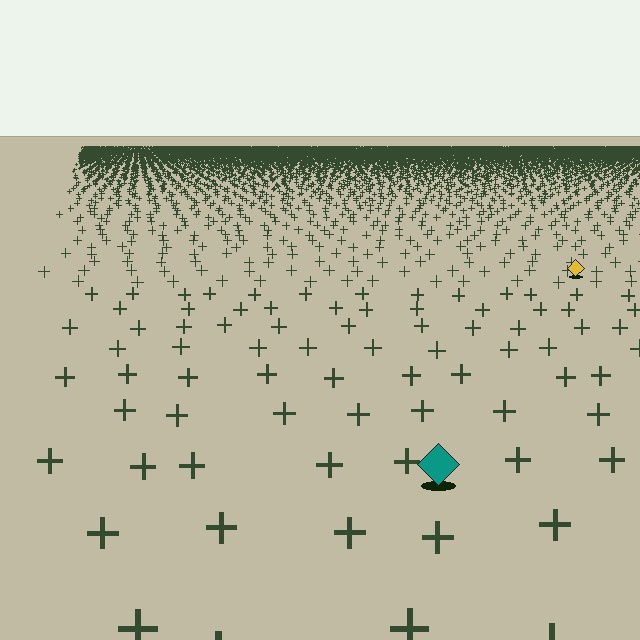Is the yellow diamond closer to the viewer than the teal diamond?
No. The teal diamond is closer — you can tell from the texture gradient: the ground texture is coarser near it.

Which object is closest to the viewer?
The teal diamond is closest. The texture marks near it are larger and more spread out.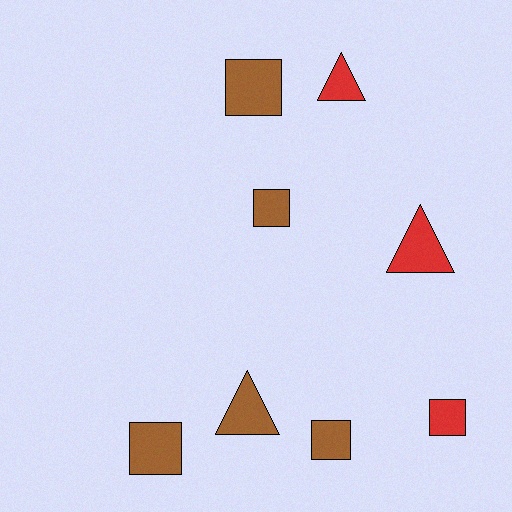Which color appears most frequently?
Brown, with 5 objects.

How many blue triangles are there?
There are no blue triangles.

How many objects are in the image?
There are 8 objects.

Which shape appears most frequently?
Square, with 5 objects.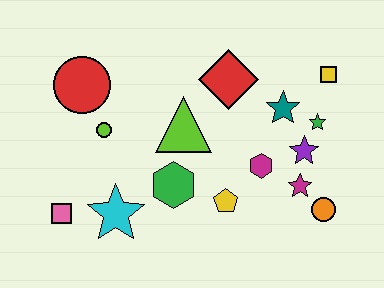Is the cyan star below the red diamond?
Yes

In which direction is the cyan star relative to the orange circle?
The cyan star is to the left of the orange circle.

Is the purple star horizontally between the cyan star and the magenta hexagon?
No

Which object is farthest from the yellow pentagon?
The red circle is farthest from the yellow pentagon.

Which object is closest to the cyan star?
The pink square is closest to the cyan star.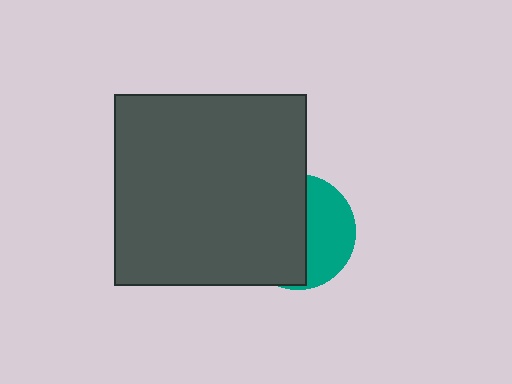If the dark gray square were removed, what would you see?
You would see the complete teal circle.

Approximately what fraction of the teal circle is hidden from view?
Roughly 59% of the teal circle is hidden behind the dark gray square.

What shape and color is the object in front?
The object in front is a dark gray square.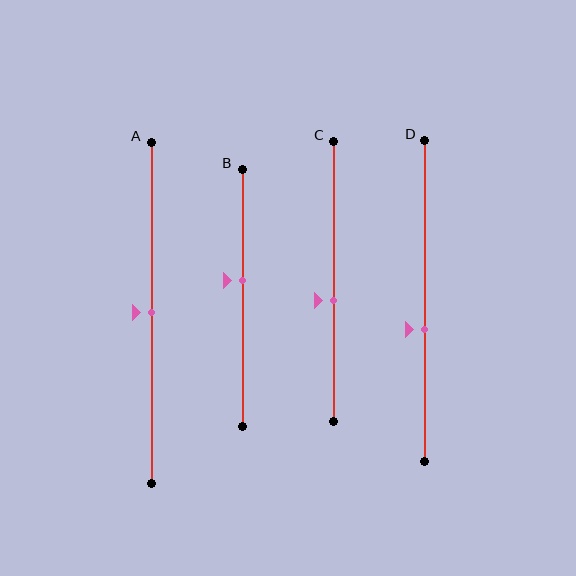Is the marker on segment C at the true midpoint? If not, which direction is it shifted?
No, the marker on segment C is shifted downward by about 7% of the segment length.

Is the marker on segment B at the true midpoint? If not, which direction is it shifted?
No, the marker on segment B is shifted upward by about 7% of the segment length.